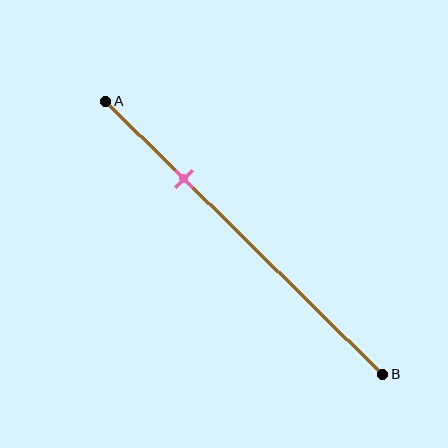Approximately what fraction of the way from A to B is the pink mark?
The pink mark is approximately 30% of the way from A to B.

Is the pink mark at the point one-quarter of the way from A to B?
No, the mark is at about 30% from A, not at the 25% one-quarter point.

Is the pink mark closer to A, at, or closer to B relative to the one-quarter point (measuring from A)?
The pink mark is closer to point B than the one-quarter point of segment AB.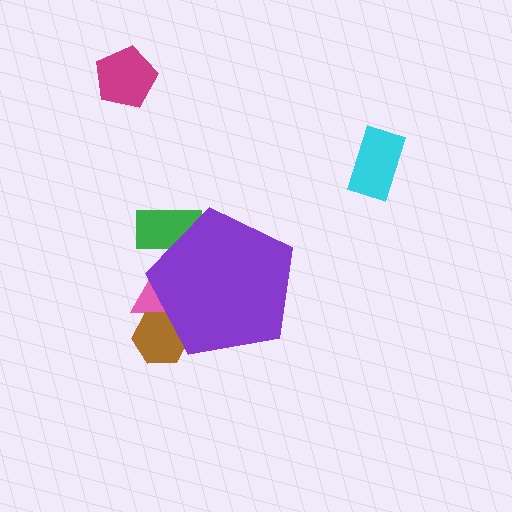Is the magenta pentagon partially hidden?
No, the magenta pentagon is fully visible.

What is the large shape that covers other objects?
A purple pentagon.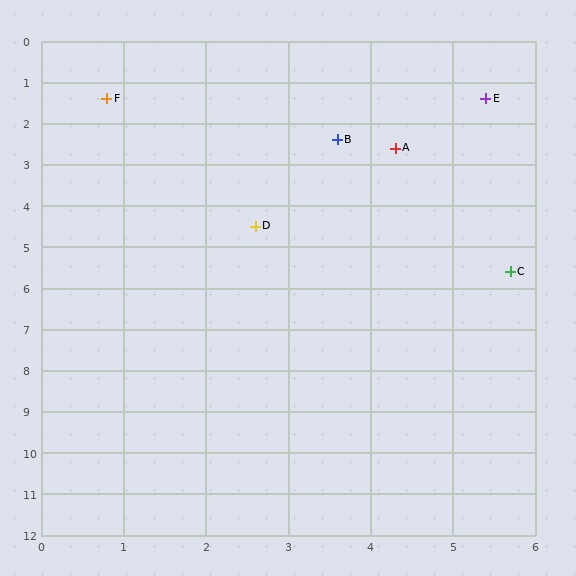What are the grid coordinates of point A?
Point A is at approximately (4.3, 2.6).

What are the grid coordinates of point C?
Point C is at approximately (5.7, 5.6).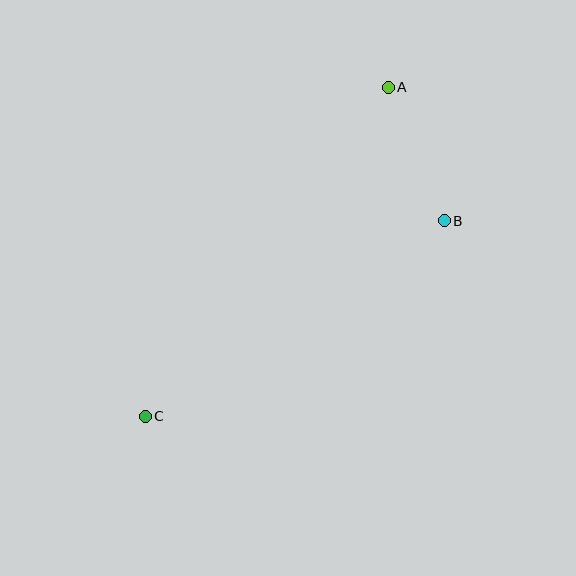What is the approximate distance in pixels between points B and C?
The distance between B and C is approximately 357 pixels.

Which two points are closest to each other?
Points A and B are closest to each other.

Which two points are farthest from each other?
Points A and C are farthest from each other.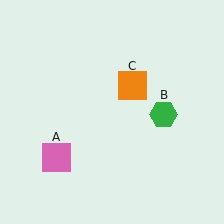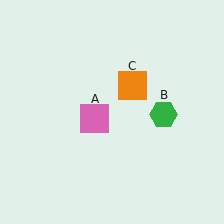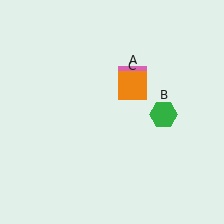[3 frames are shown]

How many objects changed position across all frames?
1 object changed position: pink square (object A).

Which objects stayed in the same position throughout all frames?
Green hexagon (object B) and orange square (object C) remained stationary.